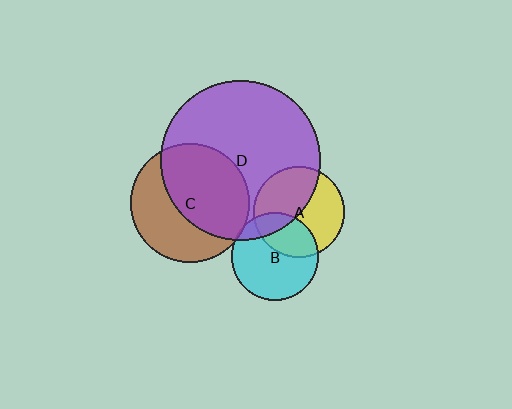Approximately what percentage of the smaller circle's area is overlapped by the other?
Approximately 45%.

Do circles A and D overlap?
Yes.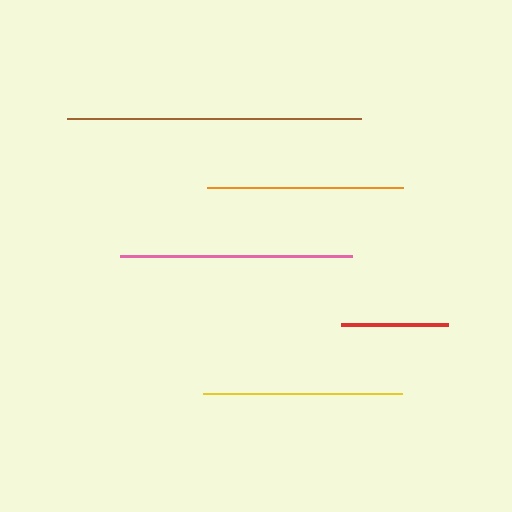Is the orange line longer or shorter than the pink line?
The pink line is longer than the orange line.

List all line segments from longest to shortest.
From longest to shortest: brown, pink, yellow, orange, red.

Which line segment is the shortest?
The red line is the shortest at approximately 107 pixels.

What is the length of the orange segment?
The orange segment is approximately 197 pixels long.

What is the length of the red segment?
The red segment is approximately 107 pixels long.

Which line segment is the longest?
The brown line is the longest at approximately 294 pixels.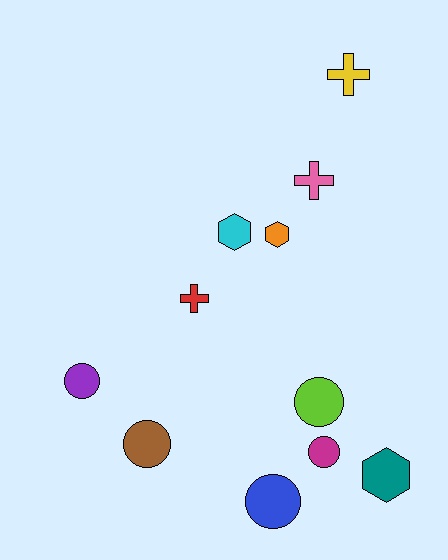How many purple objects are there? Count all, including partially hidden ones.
There is 1 purple object.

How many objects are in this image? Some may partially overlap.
There are 11 objects.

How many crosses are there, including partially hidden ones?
There are 3 crosses.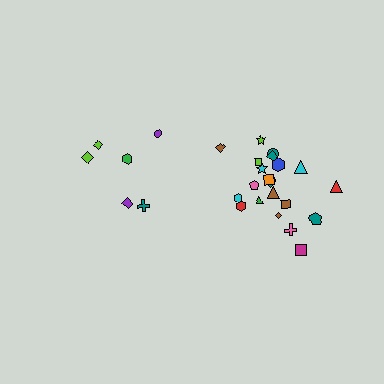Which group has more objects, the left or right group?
The right group.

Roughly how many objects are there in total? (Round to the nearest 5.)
Roughly 30 objects in total.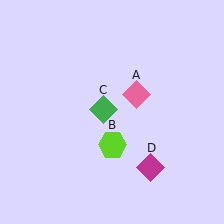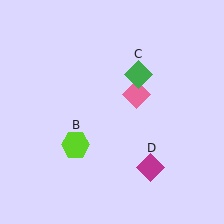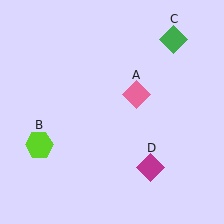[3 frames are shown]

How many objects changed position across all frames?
2 objects changed position: lime hexagon (object B), green diamond (object C).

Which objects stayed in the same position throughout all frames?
Pink diamond (object A) and magenta diamond (object D) remained stationary.